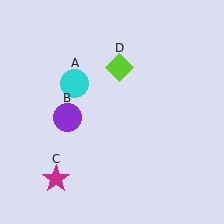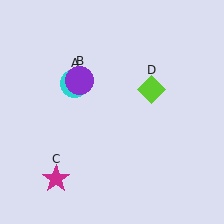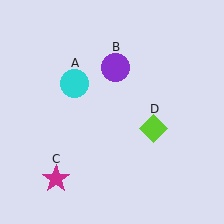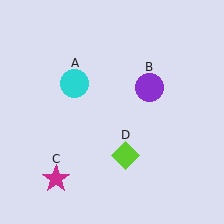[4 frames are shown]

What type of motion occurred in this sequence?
The purple circle (object B), lime diamond (object D) rotated clockwise around the center of the scene.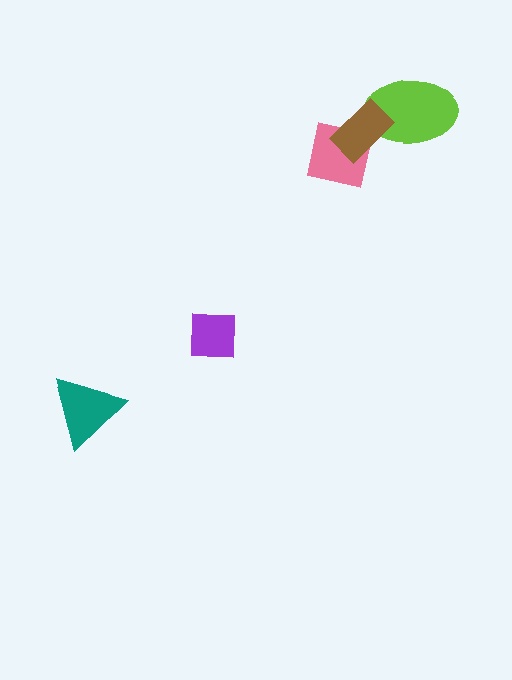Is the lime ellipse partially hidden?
Yes, it is partially covered by another shape.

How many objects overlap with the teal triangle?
0 objects overlap with the teal triangle.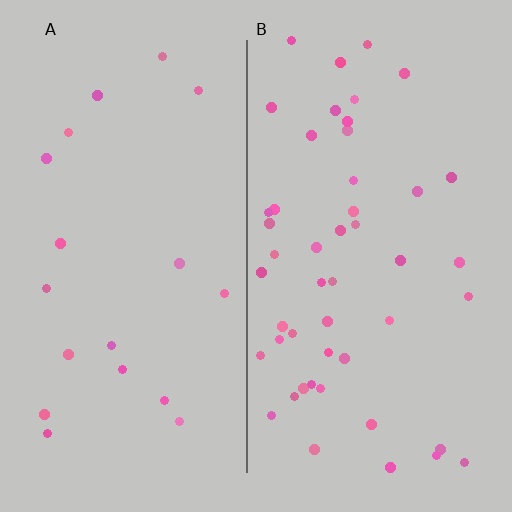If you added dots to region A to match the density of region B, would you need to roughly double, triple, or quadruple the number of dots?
Approximately triple.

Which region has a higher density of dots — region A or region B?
B (the right).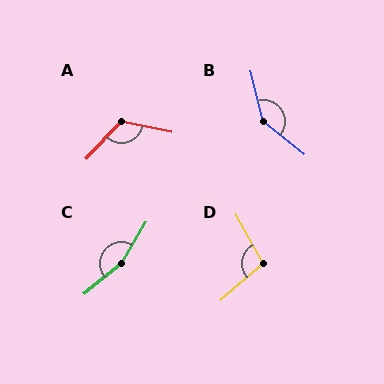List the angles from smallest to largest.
D (102°), A (121°), B (142°), C (159°).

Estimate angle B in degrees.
Approximately 142 degrees.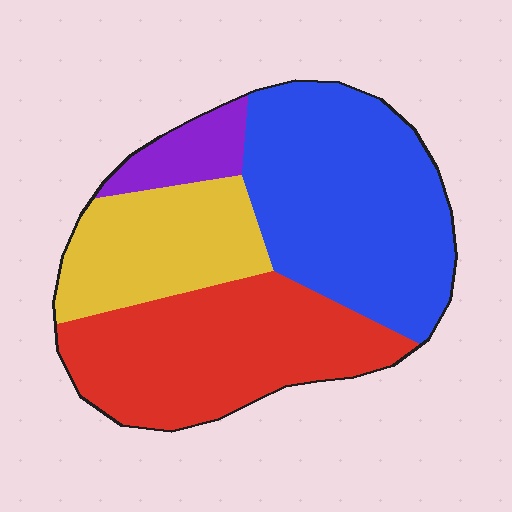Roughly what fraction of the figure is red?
Red covers 33% of the figure.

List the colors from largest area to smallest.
From largest to smallest: blue, red, yellow, purple.